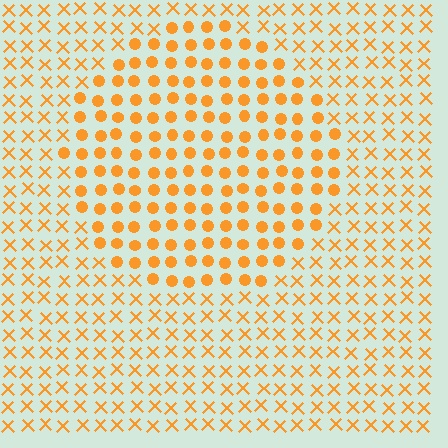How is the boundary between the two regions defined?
The boundary is defined by a change in element shape: circles inside vs. X marks outside. All elements share the same color and spacing.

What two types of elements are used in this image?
The image uses circles inside the circle region and X marks outside it.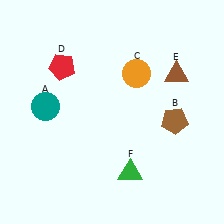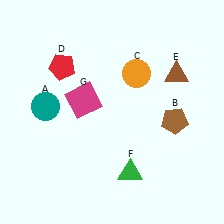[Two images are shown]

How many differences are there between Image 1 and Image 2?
There is 1 difference between the two images.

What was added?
A magenta square (G) was added in Image 2.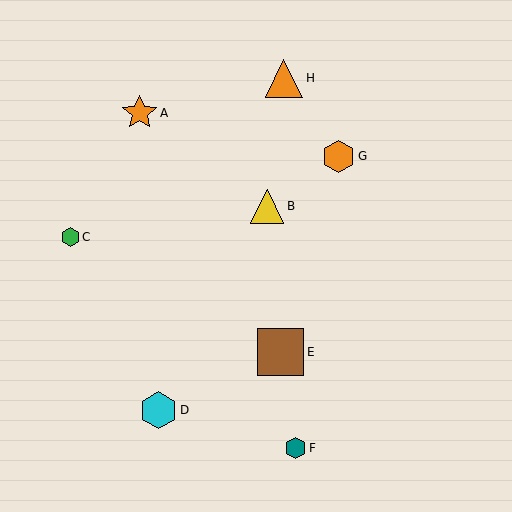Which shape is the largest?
The brown square (labeled E) is the largest.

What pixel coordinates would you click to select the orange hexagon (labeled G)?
Click at (339, 156) to select the orange hexagon G.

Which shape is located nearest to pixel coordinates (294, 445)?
The teal hexagon (labeled F) at (295, 448) is nearest to that location.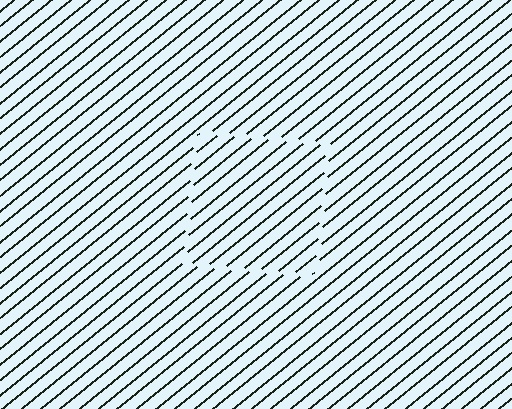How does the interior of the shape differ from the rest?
The interior of the shape contains the same grating, shifted by half a period — the contour is defined by the phase discontinuity where line-ends from the inner and outer gratings abut.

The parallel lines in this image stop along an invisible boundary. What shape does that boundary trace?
An illusory square. The interior of the shape contains the same grating, shifted by half a period — the contour is defined by the phase discontinuity where line-ends from the inner and outer gratings abut.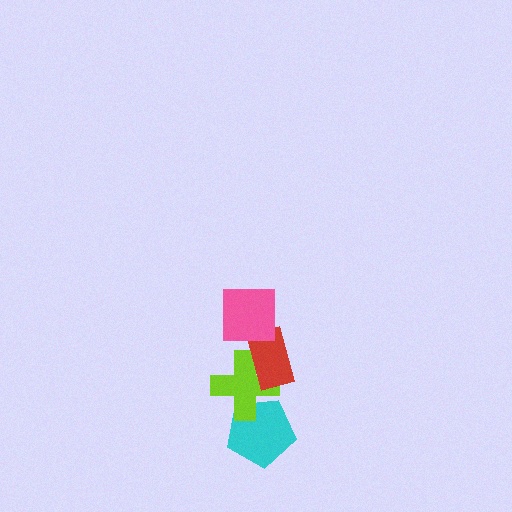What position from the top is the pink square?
The pink square is 1st from the top.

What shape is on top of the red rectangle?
The pink square is on top of the red rectangle.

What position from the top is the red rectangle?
The red rectangle is 2nd from the top.